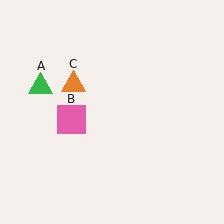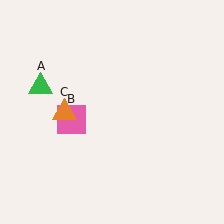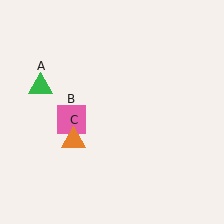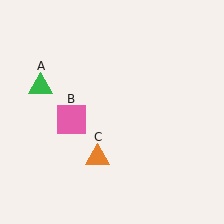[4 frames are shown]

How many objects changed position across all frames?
1 object changed position: orange triangle (object C).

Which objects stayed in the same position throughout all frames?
Green triangle (object A) and pink square (object B) remained stationary.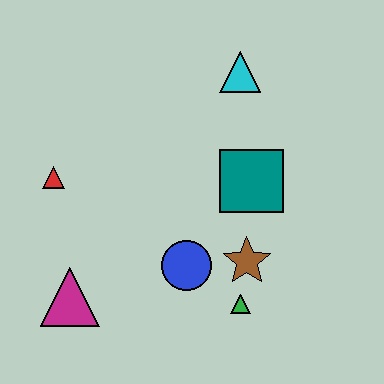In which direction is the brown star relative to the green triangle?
The brown star is above the green triangle.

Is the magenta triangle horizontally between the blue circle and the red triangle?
Yes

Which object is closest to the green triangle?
The brown star is closest to the green triangle.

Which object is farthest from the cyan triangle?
The magenta triangle is farthest from the cyan triangle.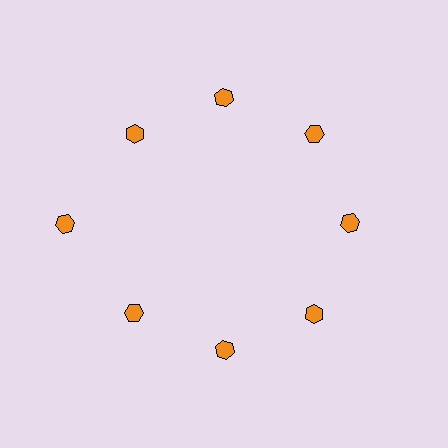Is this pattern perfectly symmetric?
No. The 8 orange hexagons are arranged in a ring, but one element near the 9 o'clock position is pushed outward from the center, breaking the 8-fold rotational symmetry.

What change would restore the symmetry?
The symmetry would be restored by moving it inward, back onto the ring so that all 8 hexagons sit at equal angles and equal distance from the center.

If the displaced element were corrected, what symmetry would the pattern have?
It would have 8-fold rotational symmetry — the pattern would map onto itself every 45 degrees.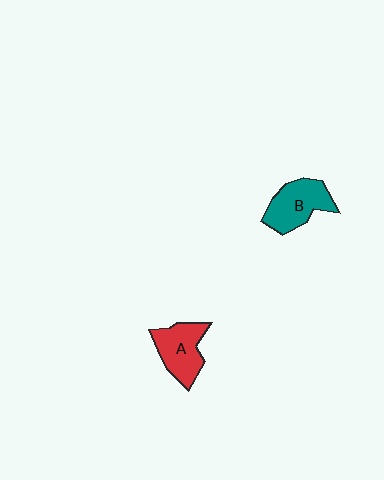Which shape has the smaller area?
Shape A (red).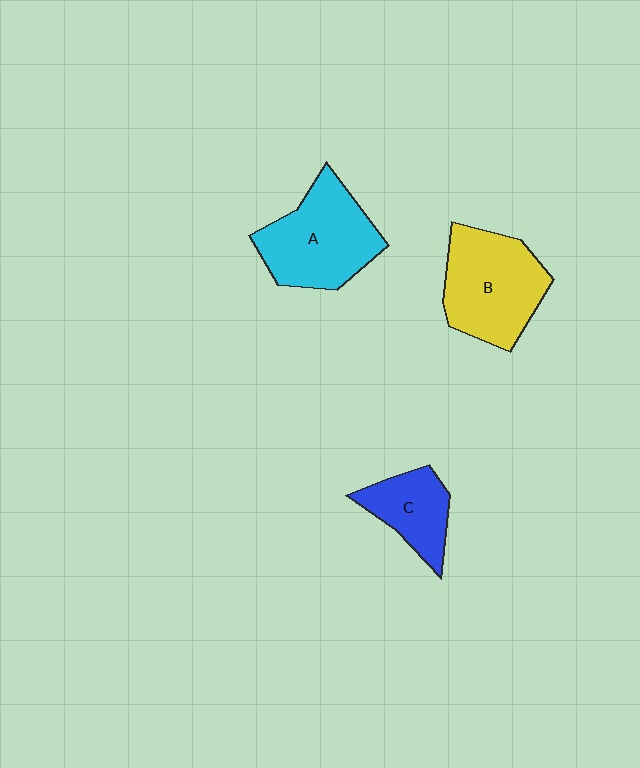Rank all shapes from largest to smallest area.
From largest to smallest: B (yellow), A (cyan), C (blue).